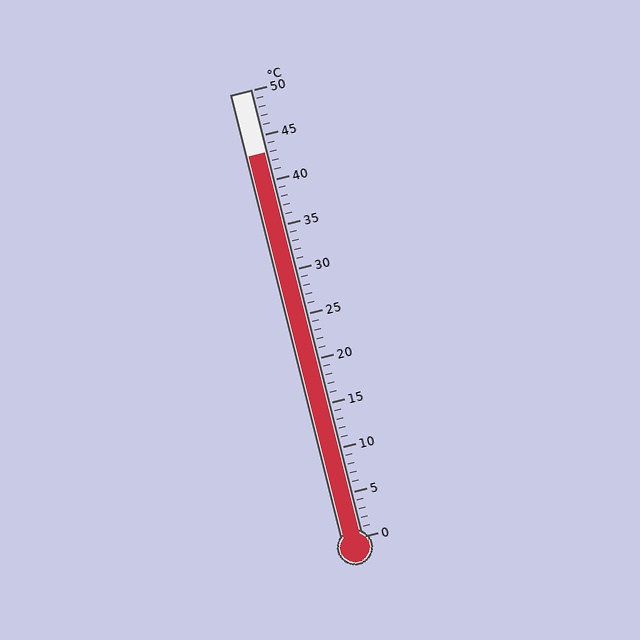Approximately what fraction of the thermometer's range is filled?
The thermometer is filled to approximately 85% of its range.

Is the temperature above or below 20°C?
The temperature is above 20°C.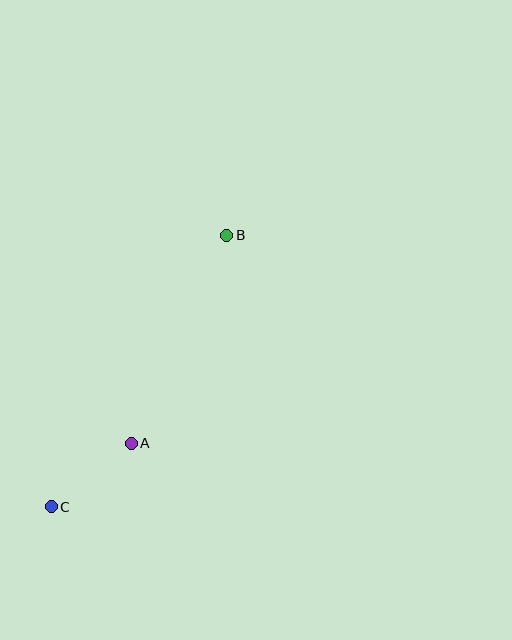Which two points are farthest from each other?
Points B and C are farthest from each other.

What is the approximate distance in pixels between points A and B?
The distance between A and B is approximately 229 pixels.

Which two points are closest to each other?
Points A and C are closest to each other.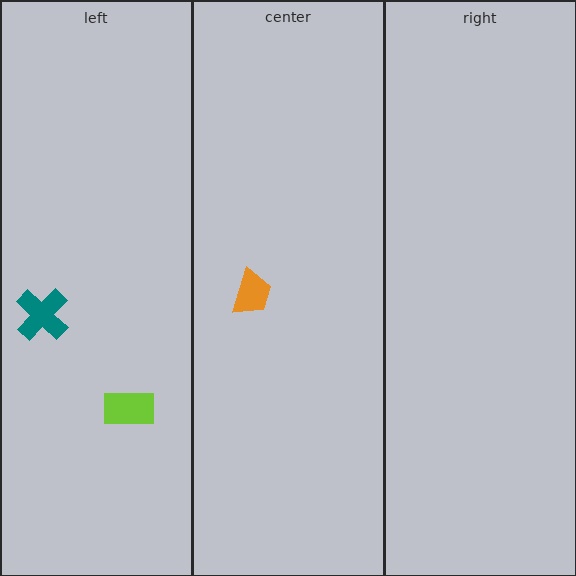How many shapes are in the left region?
2.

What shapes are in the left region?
The teal cross, the lime rectangle.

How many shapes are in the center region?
1.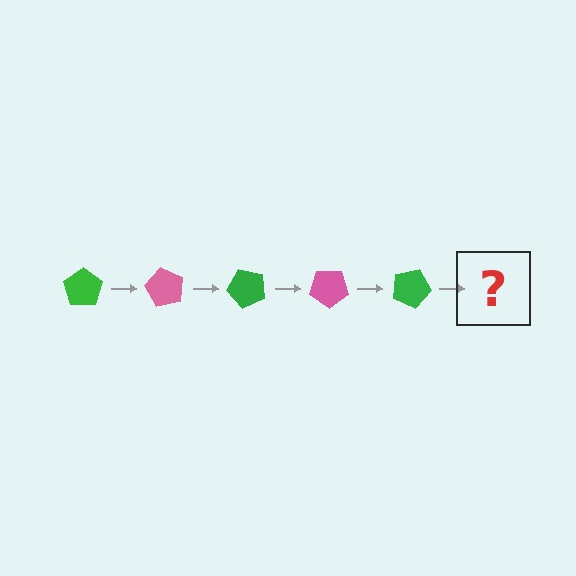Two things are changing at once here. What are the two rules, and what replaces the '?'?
The two rules are that it rotates 60 degrees each step and the color cycles through green and pink. The '?' should be a pink pentagon, rotated 300 degrees from the start.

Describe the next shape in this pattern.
It should be a pink pentagon, rotated 300 degrees from the start.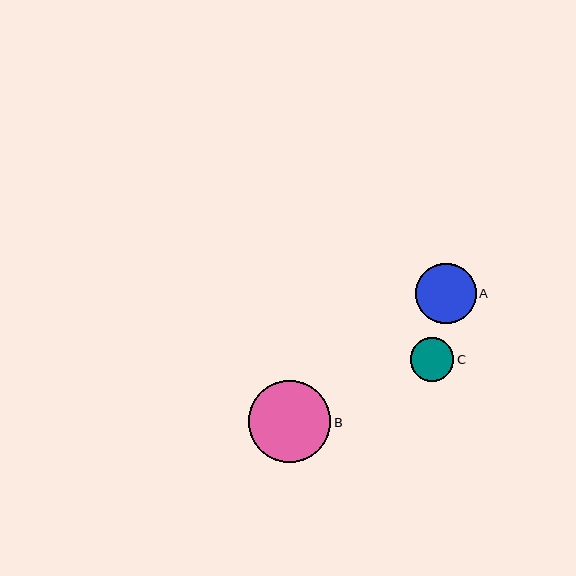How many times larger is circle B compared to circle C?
Circle B is approximately 1.9 times the size of circle C.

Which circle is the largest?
Circle B is the largest with a size of approximately 82 pixels.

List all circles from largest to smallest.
From largest to smallest: B, A, C.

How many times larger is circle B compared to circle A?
Circle B is approximately 1.4 times the size of circle A.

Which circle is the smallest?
Circle C is the smallest with a size of approximately 44 pixels.